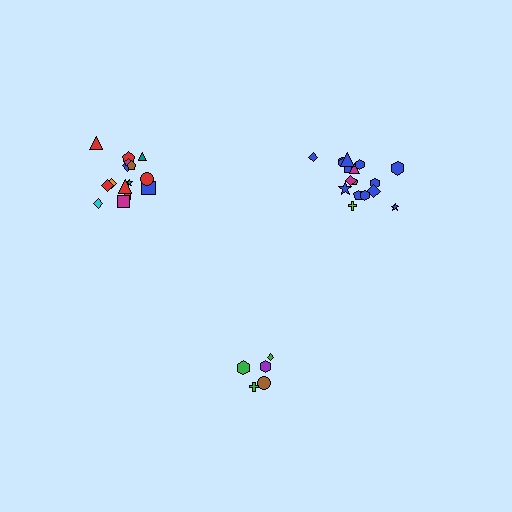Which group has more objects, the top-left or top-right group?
The top-right group.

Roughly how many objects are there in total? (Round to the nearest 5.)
Roughly 40 objects in total.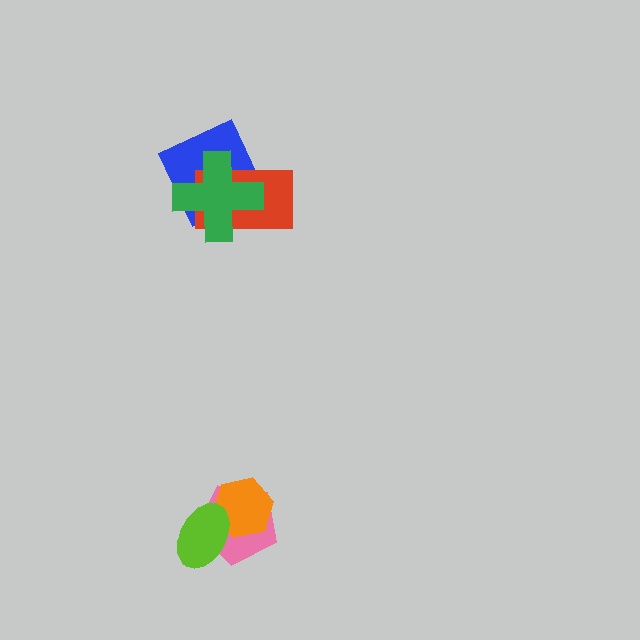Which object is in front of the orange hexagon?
The lime ellipse is in front of the orange hexagon.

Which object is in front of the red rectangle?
The green cross is in front of the red rectangle.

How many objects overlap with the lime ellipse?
2 objects overlap with the lime ellipse.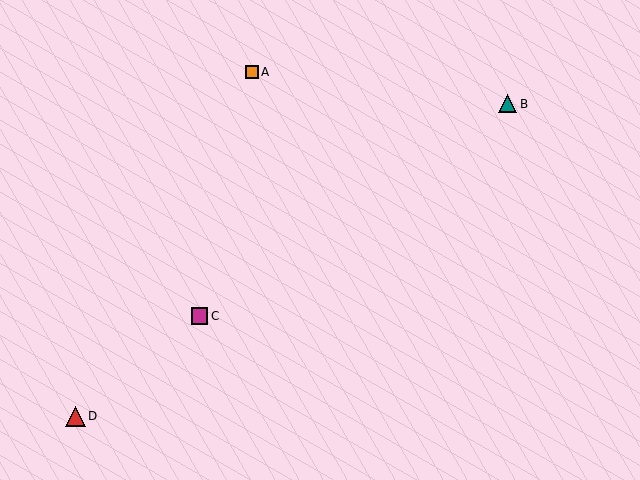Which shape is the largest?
The red triangle (labeled D) is the largest.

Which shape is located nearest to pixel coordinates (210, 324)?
The magenta square (labeled C) at (199, 316) is nearest to that location.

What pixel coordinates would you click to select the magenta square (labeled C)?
Click at (199, 316) to select the magenta square C.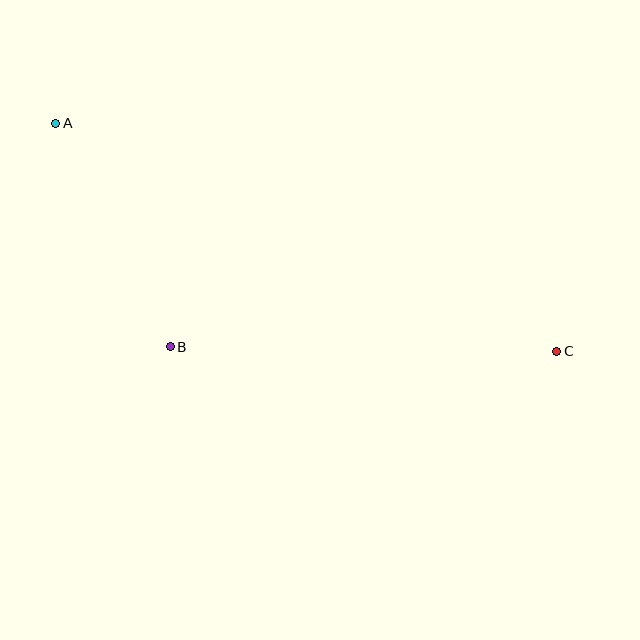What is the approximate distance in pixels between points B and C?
The distance between B and C is approximately 386 pixels.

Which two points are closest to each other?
Points A and B are closest to each other.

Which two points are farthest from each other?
Points A and C are farthest from each other.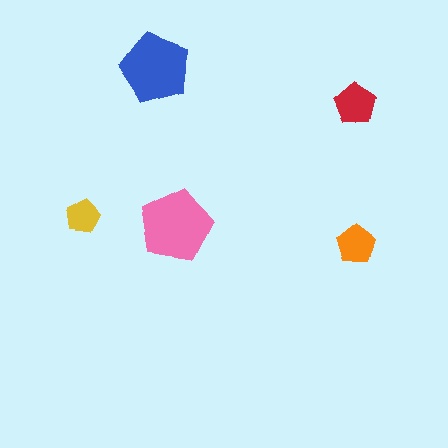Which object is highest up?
The blue pentagon is topmost.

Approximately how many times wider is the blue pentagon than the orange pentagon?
About 2 times wider.